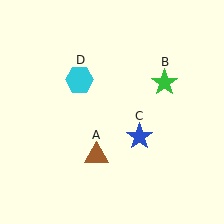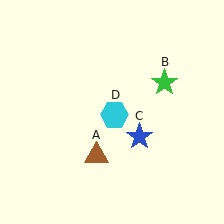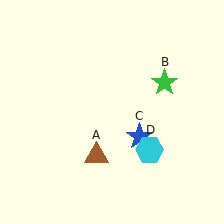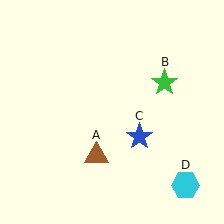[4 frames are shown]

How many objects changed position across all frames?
1 object changed position: cyan hexagon (object D).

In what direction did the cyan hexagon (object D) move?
The cyan hexagon (object D) moved down and to the right.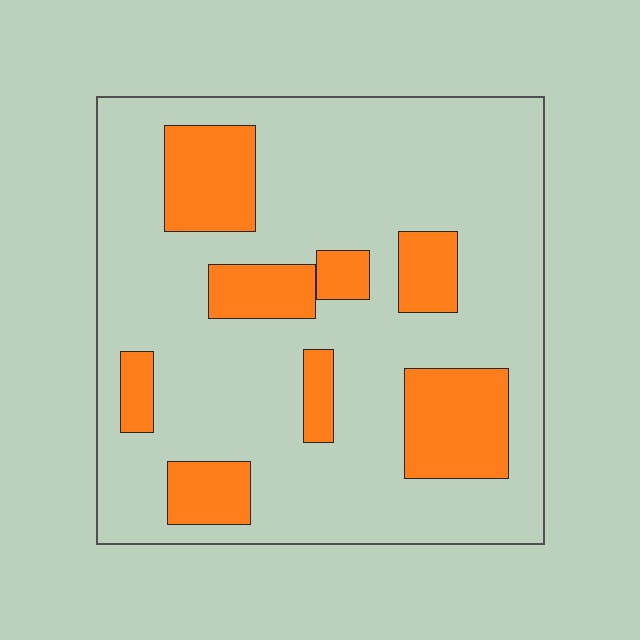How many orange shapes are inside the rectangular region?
8.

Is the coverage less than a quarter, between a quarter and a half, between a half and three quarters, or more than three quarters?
Less than a quarter.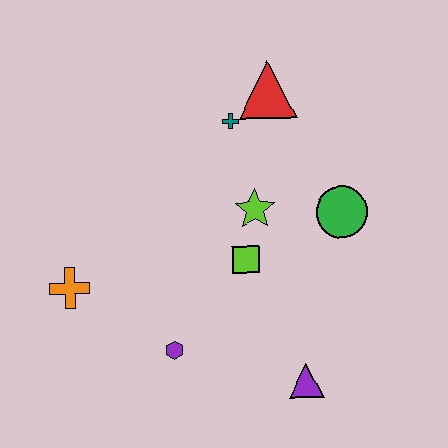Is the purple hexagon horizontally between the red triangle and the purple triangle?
No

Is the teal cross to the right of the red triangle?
No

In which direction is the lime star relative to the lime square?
The lime star is above the lime square.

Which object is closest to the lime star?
The lime square is closest to the lime star.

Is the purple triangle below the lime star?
Yes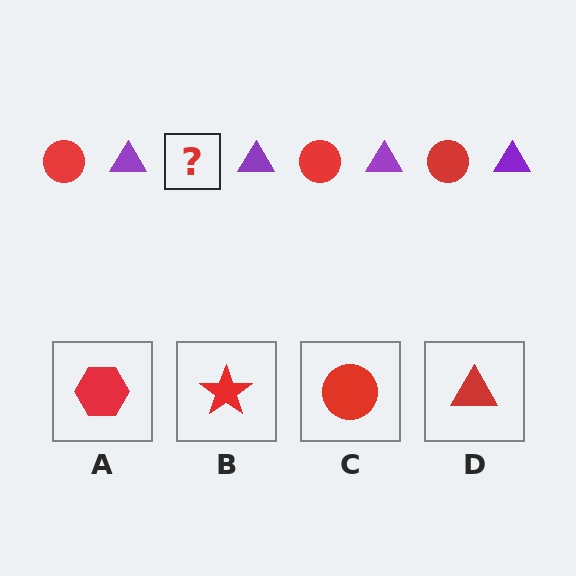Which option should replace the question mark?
Option C.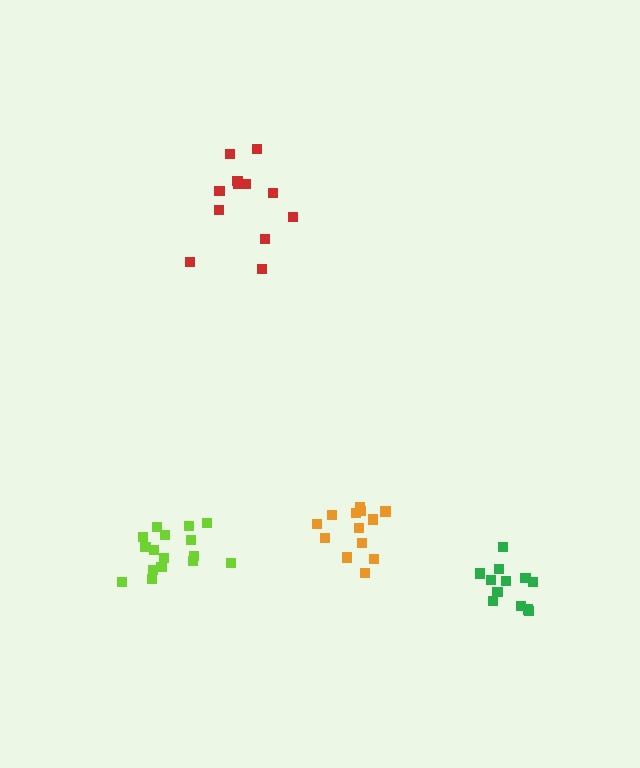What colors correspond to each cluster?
The clusters are colored: red, orange, green, lime.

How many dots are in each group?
Group 1: 12 dots, Group 2: 13 dots, Group 3: 12 dots, Group 4: 16 dots (53 total).